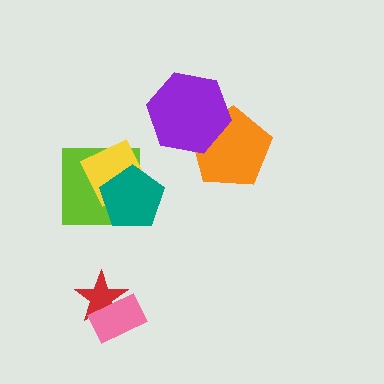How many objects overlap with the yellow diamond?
2 objects overlap with the yellow diamond.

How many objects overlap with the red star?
1 object overlaps with the red star.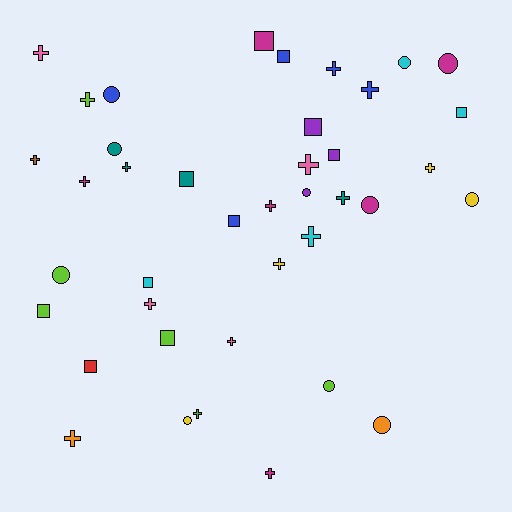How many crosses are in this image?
There are 18 crosses.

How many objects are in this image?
There are 40 objects.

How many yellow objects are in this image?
There are 4 yellow objects.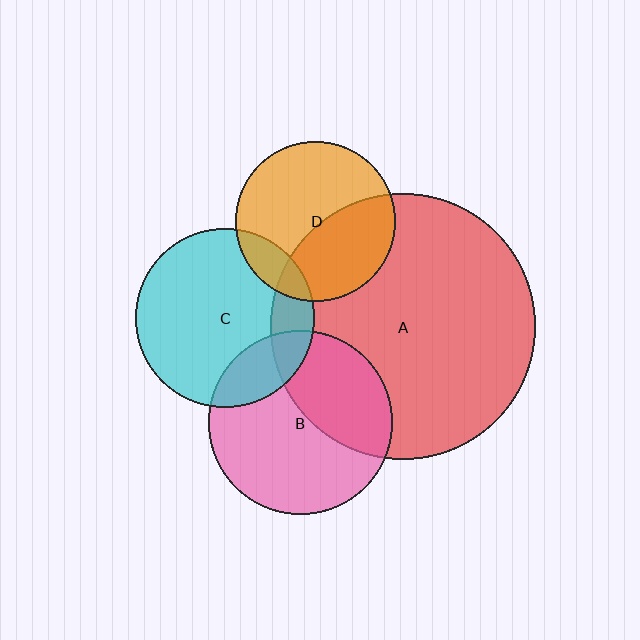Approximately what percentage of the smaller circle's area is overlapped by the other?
Approximately 15%.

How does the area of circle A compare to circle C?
Approximately 2.2 times.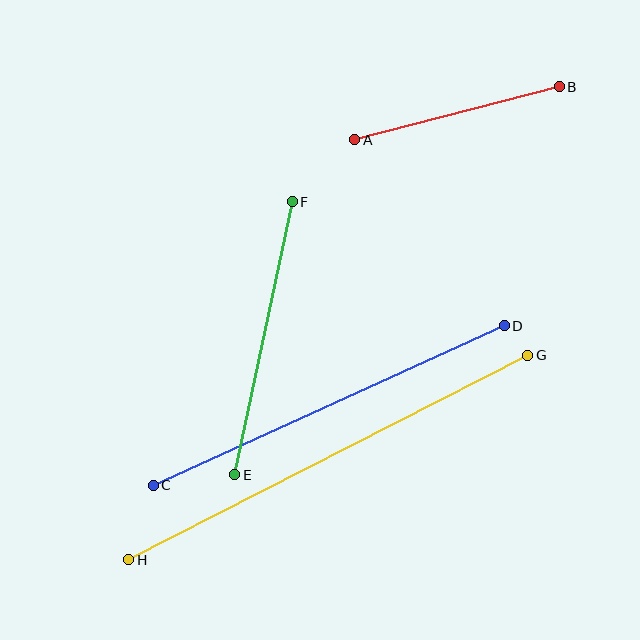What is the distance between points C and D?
The distance is approximately 386 pixels.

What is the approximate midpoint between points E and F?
The midpoint is at approximately (263, 338) pixels.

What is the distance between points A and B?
The distance is approximately 212 pixels.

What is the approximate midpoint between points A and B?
The midpoint is at approximately (457, 113) pixels.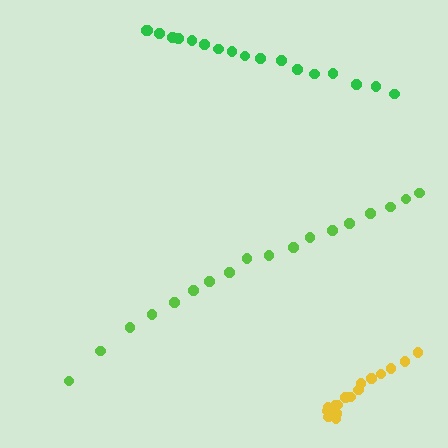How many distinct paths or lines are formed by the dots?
There are 3 distinct paths.